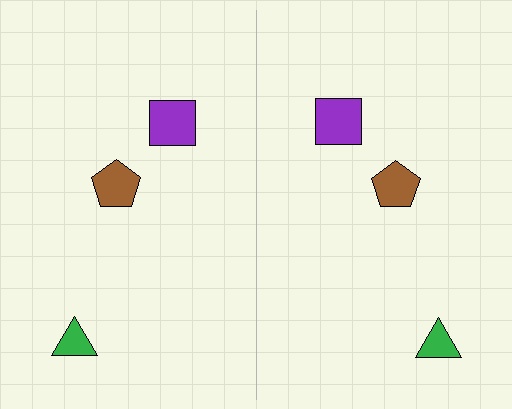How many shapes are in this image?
There are 6 shapes in this image.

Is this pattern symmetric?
Yes, this pattern has bilateral (reflection) symmetry.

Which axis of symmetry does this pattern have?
The pattern has a vertical axis of symmetry running through the center of the image.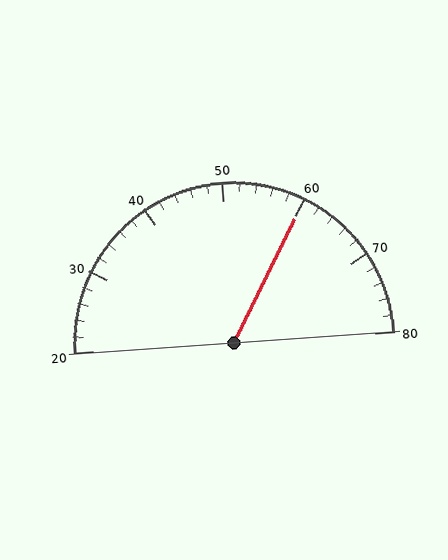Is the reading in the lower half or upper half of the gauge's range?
The reading is in the upper half of the range (20 to 80).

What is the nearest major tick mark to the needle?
The nearest major tick mark is 60.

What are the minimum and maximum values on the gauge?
The gauge ranges from 20 to 80.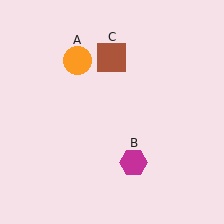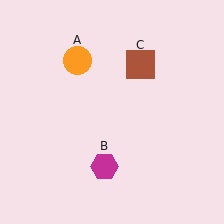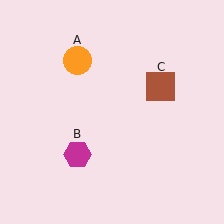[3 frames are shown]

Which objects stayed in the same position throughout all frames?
Orange circle (object A) remained stationary.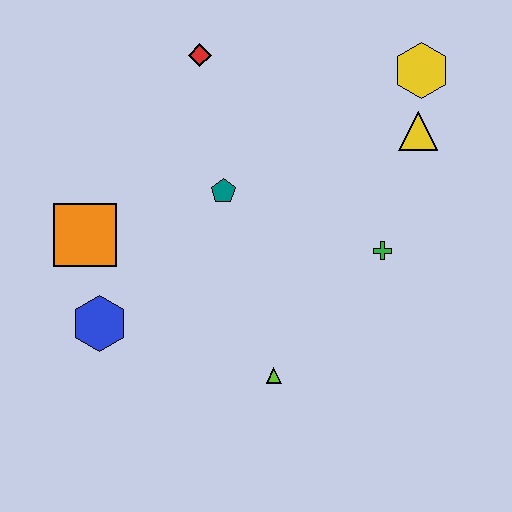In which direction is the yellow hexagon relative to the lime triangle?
The yellow hexagon is above the lime triangle.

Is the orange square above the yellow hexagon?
No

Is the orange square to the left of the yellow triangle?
Yes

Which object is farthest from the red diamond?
The lime triangle is farthest from the red diamond.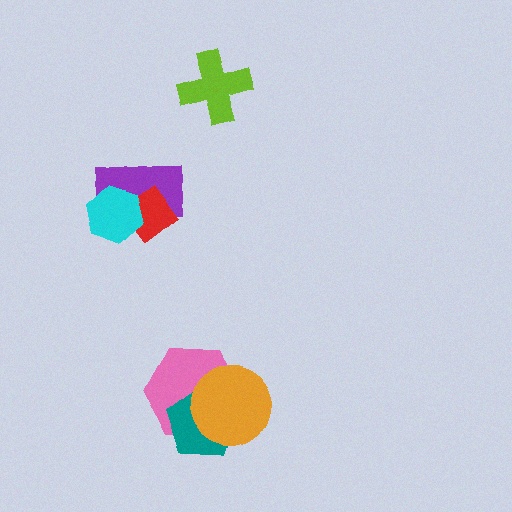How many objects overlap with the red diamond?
2 objects overlap with the red diamond.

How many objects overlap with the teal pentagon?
2 objects overlap with the teal pentagon.